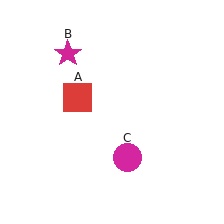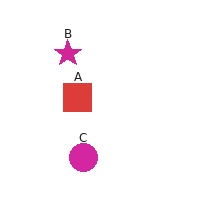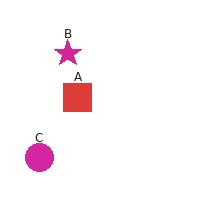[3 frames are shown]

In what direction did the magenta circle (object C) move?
The magenta circle (object C) moved left.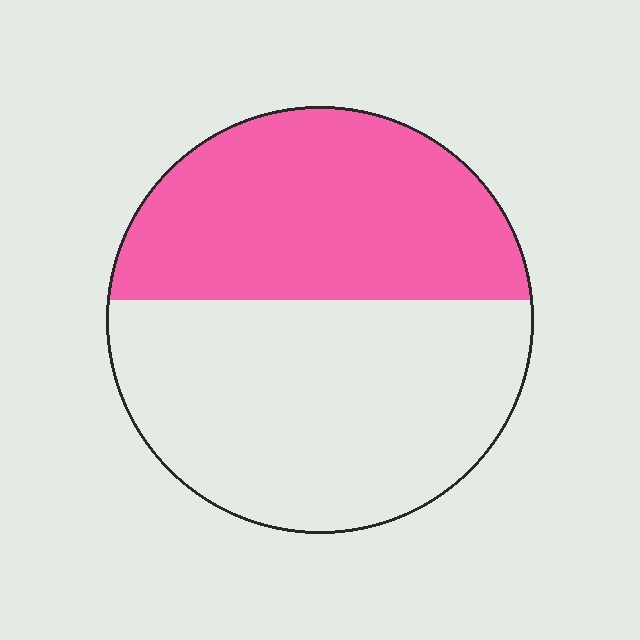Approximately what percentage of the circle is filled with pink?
Approximately 45%.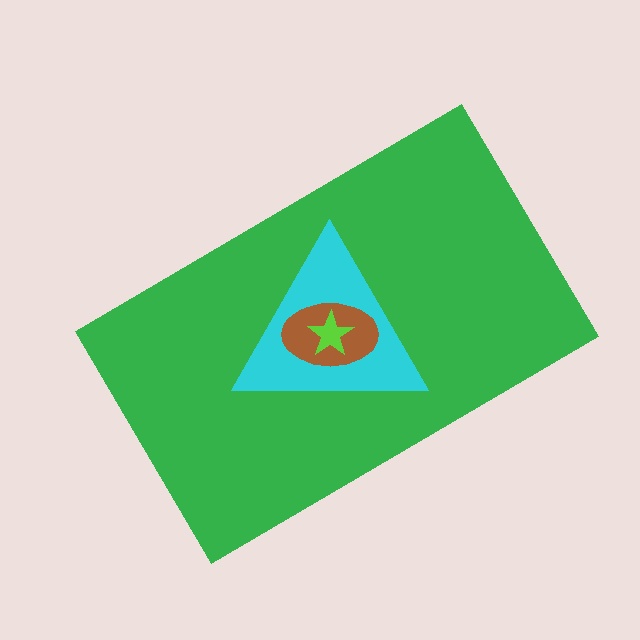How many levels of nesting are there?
4.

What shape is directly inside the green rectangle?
The cyan triangle.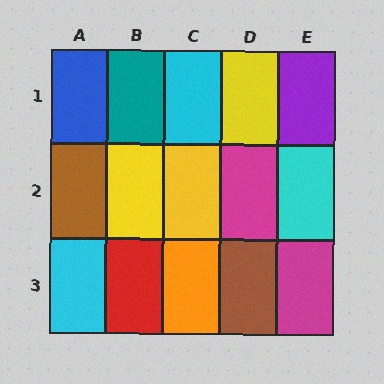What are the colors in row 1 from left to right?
Blue, teal, cyan, yellow, purple.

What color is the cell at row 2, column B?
Yellow.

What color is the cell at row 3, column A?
Cyan.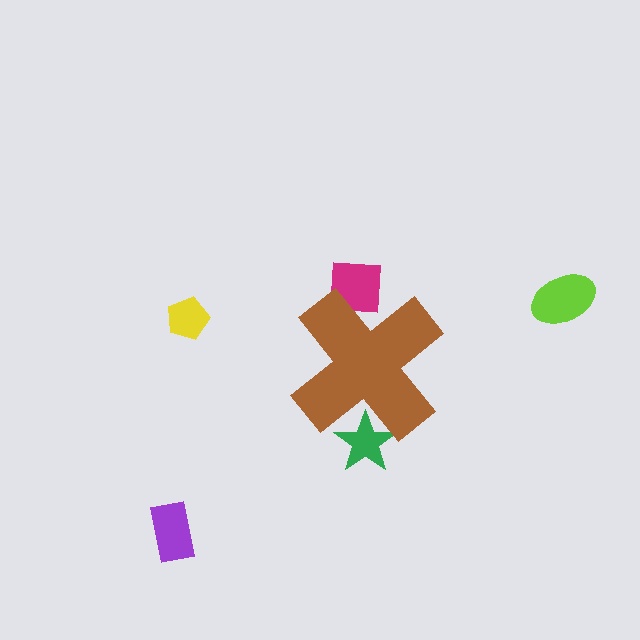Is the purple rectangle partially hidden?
No, the purple rectangle is fully visible.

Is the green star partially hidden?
Yes, the green star is partially hidden behind the brown cross.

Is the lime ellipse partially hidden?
No, the lime ellipse is fully visible.